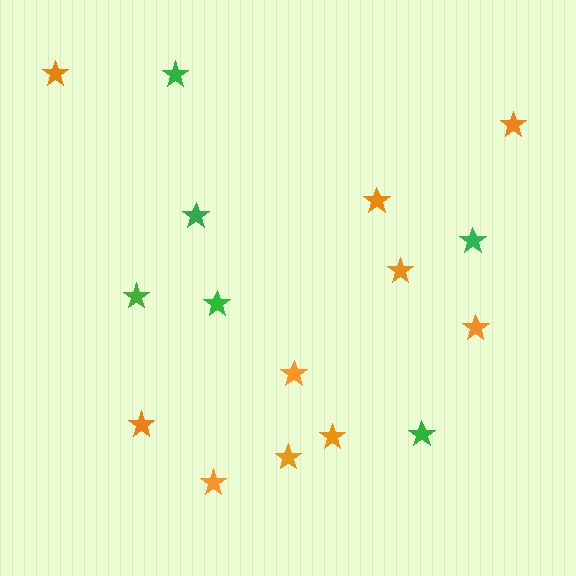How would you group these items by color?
There are 2 groups: one group of green stars (6) and one group of orange stars (10).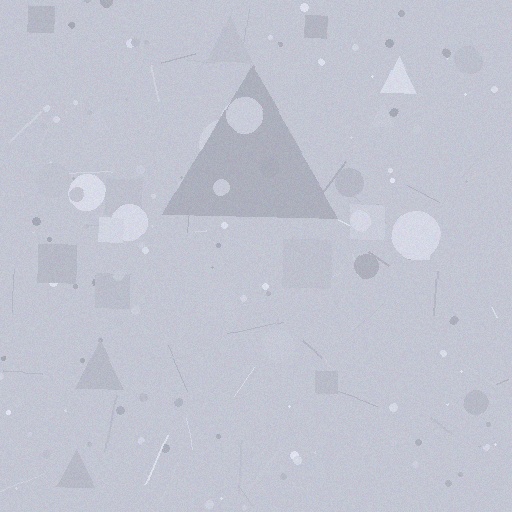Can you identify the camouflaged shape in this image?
The camouflaged shape is a triangle.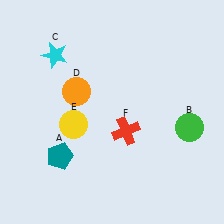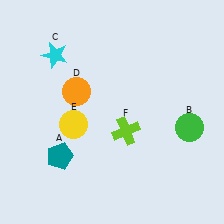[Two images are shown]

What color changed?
The cross (F) changed from red in Image 1 to lime in Image 2.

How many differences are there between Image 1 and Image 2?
There is 1 difference between the two images.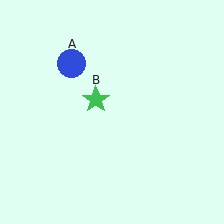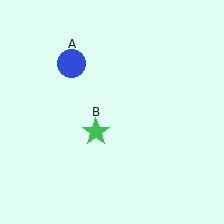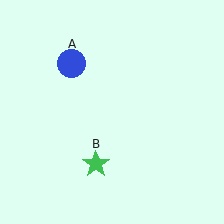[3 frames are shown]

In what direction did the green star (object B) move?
The green star (object B) moved down.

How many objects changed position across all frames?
1 object changed position: green star (object B).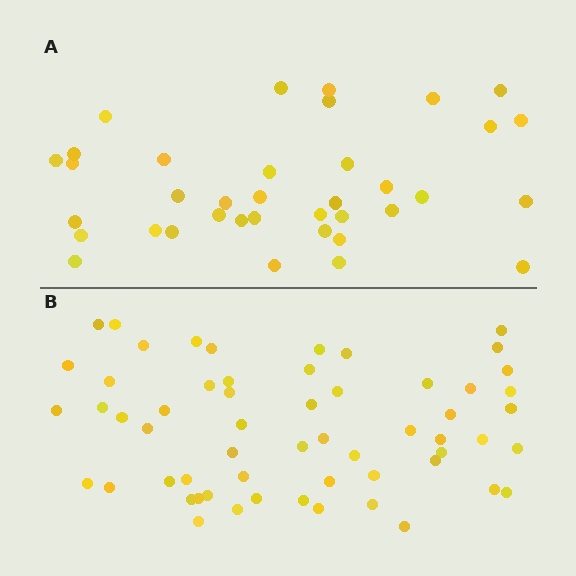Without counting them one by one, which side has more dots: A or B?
Region B (the bottom region) has more dots.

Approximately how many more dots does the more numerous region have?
Region B has approximately 20 more dots than region A.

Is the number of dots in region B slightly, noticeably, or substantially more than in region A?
Region B has substantially more. The ratio is roughly 1.6 to 1.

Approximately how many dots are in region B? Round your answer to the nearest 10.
About 60 dots. (The exact count is 58, which rounds to 60.)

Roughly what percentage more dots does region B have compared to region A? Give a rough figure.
About 55% more.